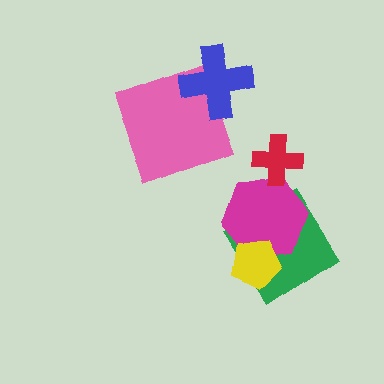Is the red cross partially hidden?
No, no other shape covers it.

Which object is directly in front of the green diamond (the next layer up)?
The magenta hexagon is directly in front of the green diamond.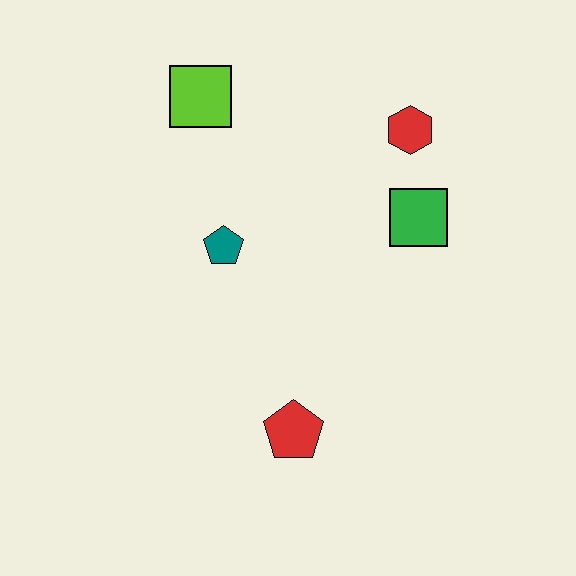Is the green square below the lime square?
Yes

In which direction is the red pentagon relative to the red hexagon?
The red pentagon is below the red hexagon.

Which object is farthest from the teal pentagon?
The red hexagon is farthest from the teal pentagon.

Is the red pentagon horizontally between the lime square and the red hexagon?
Yes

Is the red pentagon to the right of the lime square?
Yes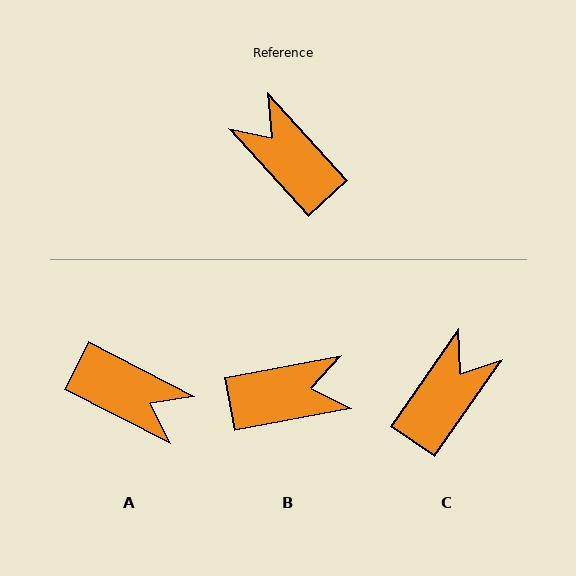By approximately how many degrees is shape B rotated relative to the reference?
Approximately 122 degrees clockwise.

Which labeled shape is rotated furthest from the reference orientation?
A, about 160 degrees away.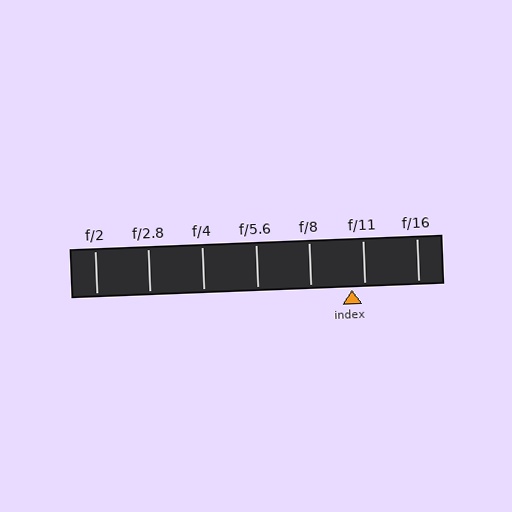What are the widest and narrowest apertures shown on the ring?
The widest aperture shown is f/2 and the narrowest is f/16.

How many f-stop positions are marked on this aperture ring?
There are 7 f-stop positions marked.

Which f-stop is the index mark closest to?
The index mark is closest to f/11.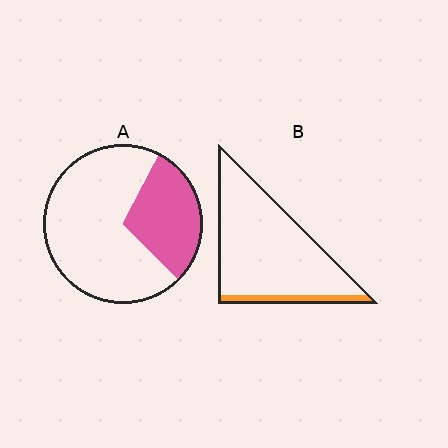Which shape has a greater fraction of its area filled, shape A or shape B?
Shape A.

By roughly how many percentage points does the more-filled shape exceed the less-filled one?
By roughly 20 percentage points (A over B).